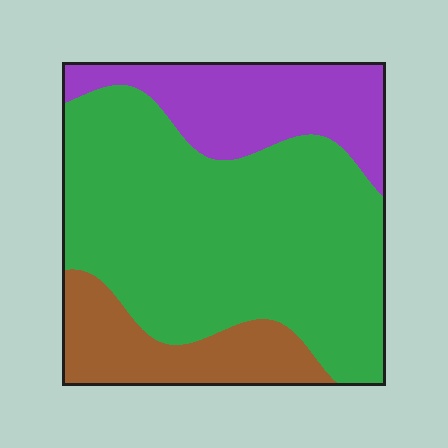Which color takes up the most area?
Green, at roughly 60%.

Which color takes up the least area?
Brown, at roughly 15%.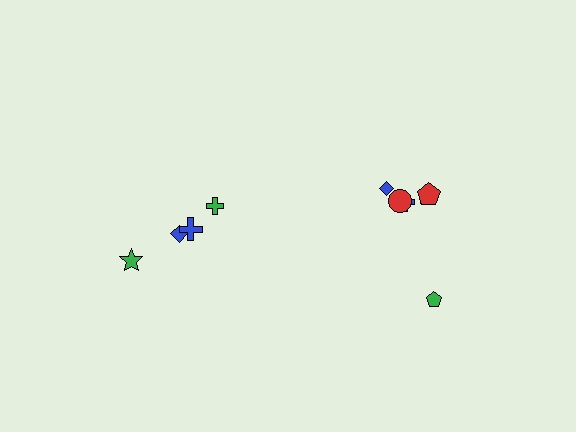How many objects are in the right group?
There are 6 objects.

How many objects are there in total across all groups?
There are 10 objects.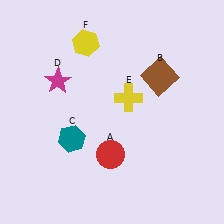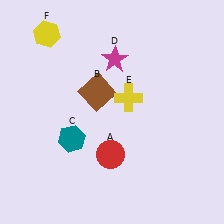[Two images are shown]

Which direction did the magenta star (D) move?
The magenta star (D) moved right.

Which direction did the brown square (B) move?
The brown square (B) moved left.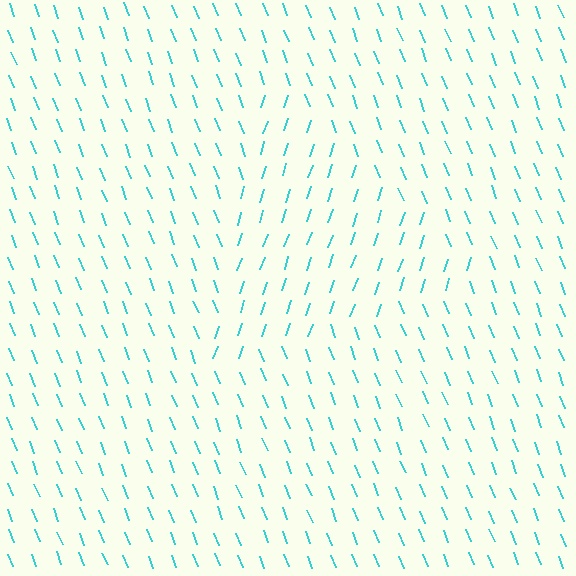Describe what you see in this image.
The image is filled with small cyan line segments. A triangle region in the image has lines oriented differently from the surrounding lines, creating a visible texture boundary.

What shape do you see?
I see a triangle.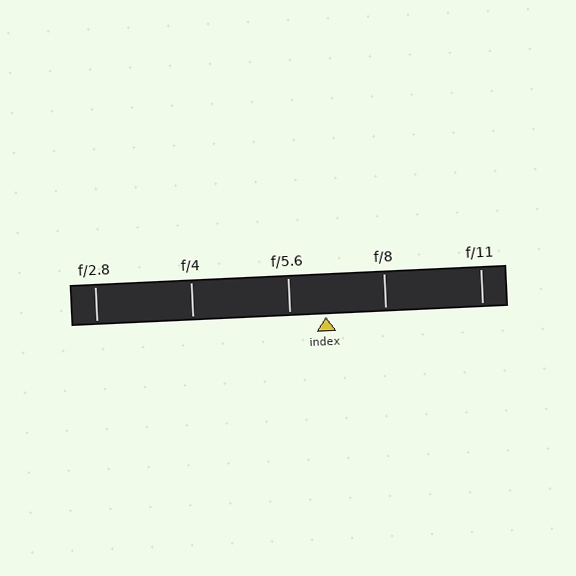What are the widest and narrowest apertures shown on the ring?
The widest aperture shown is f/2.8 and the narrowest is f/11.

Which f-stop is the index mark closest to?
The index mark is closest to f/5.6.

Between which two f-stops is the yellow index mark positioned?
The index mark is between f/5.6 and f/8.